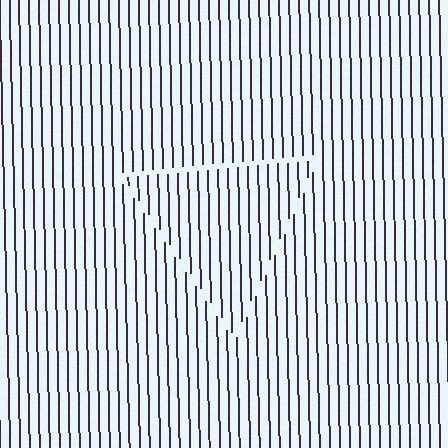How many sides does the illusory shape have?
3 sides — the line-ends trace a triangle.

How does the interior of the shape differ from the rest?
The interior of the shape contains the same grating, shifted by half a period — the contour is defined by the phase discontinuity where line-ends from the inner and outer gratings abut.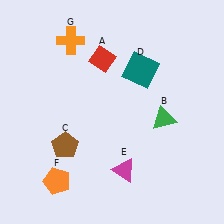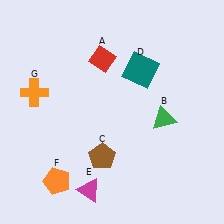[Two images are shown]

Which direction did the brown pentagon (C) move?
The brown pentagon (C) moved right.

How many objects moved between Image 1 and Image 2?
3 objects moved between the two images.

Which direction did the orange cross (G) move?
The orange cross (G) moved down.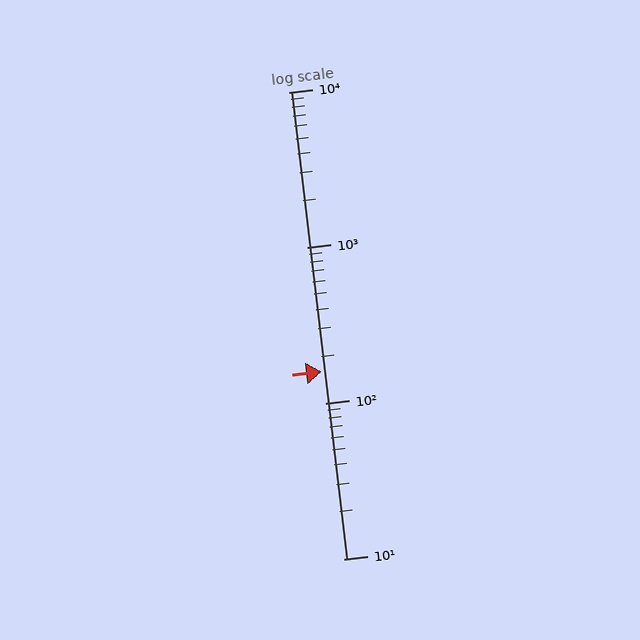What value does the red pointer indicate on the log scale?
The pointer indicates approximately 160.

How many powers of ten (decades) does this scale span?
The scale spans 3 decades, from 10 to 10000.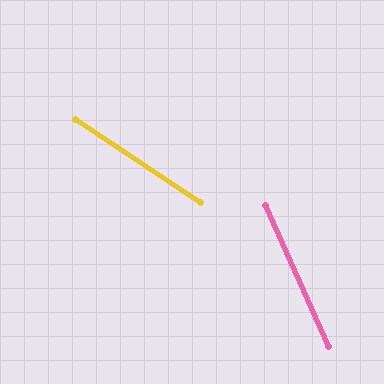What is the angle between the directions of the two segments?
Approximately 32 degrees.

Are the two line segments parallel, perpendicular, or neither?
Neither parallel nor perpendicular — they differ by about 32°.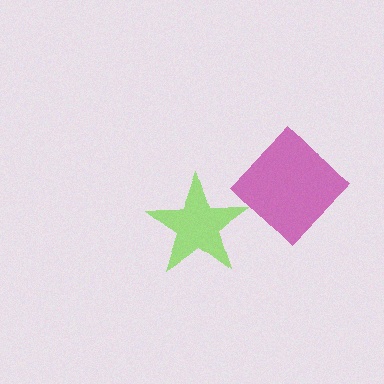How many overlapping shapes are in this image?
There are 2 overlapping shapes in the image.